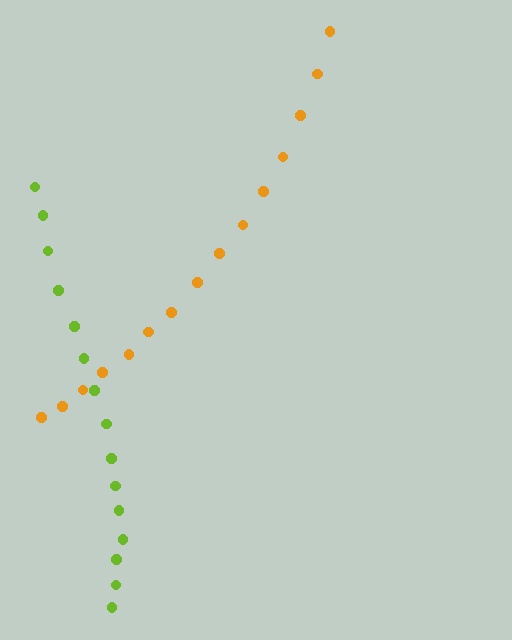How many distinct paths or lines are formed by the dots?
There are 2 distinct paths.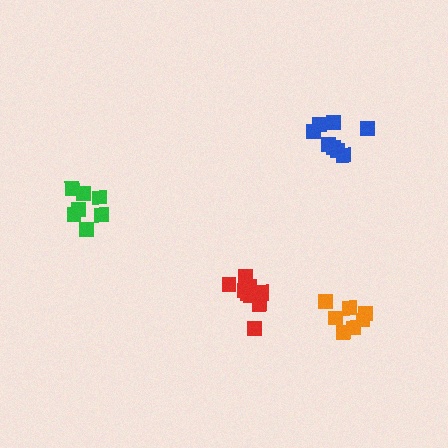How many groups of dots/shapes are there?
There are 4 groups.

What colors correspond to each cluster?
The clusters are colored: green, blue, red, orange.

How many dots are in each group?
Group 1: 7 dots, Group 2: 8 dots, Group 3: 11 dots, Group 4: 7 dots (33 total).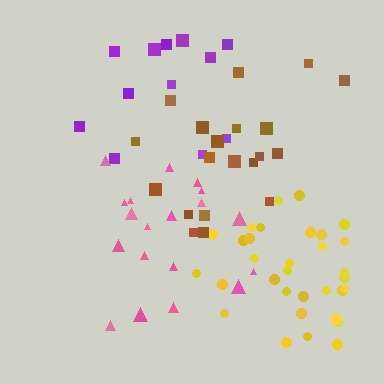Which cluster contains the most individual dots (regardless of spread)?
Yellow (32).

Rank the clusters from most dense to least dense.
yellow, brown, pink, purple.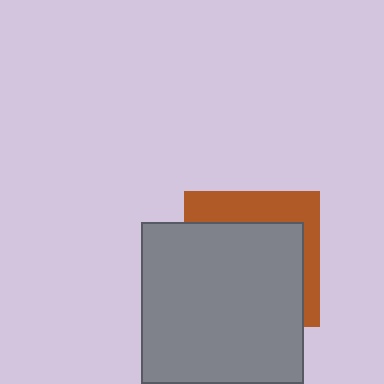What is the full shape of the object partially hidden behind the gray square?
The partially hidden object is a brown square.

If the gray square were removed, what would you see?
You would see the complete brown square.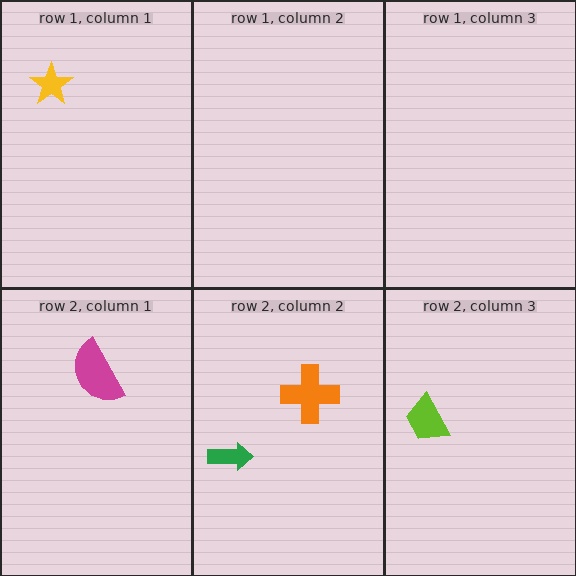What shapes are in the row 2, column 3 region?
The lime trapezoid.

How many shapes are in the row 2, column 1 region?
1.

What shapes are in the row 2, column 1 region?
The magenta semicircle.